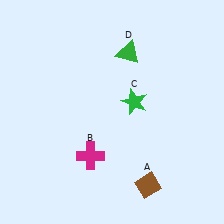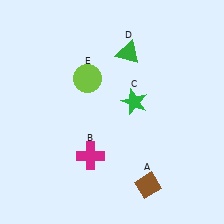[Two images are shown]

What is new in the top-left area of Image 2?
A lime circle (E) was added in the top-left area of Image 2.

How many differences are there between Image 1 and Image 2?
There is 1 difference between the two images.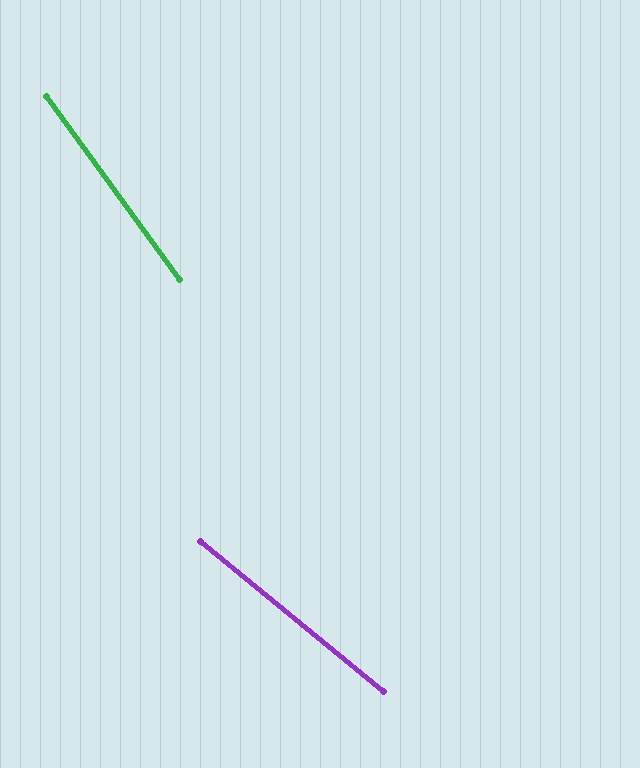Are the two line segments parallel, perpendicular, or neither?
Neither parallel nor perpendicular — they differ by about 15°.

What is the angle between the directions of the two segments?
Approximately 15 degrees.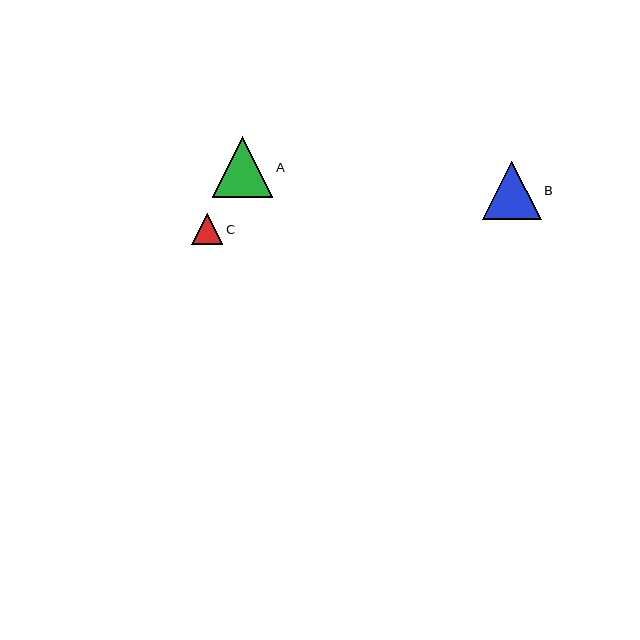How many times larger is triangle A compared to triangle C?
Triangle A is approximately 2.0 times the size of triangle C.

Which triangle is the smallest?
Triangle C is the smallest with a size of approximately 31 pixels.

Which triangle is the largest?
Triangle A is the largest with a size of approximately 61 pixels.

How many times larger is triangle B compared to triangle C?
Triangle B is approximately 1.9 times the size of triangle C.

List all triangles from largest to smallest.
From largest to smallest: A, B, C.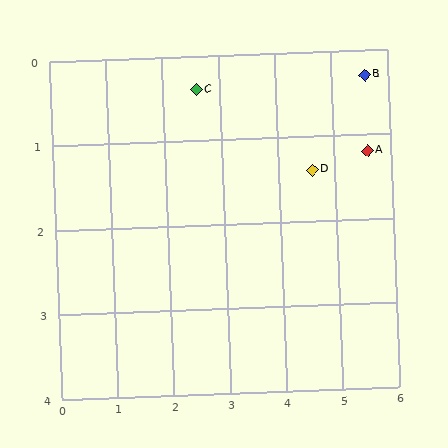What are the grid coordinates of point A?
Point A is at approximately (5.6, 1.2).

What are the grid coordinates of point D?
Point D is at approximately (4.6, 1.4).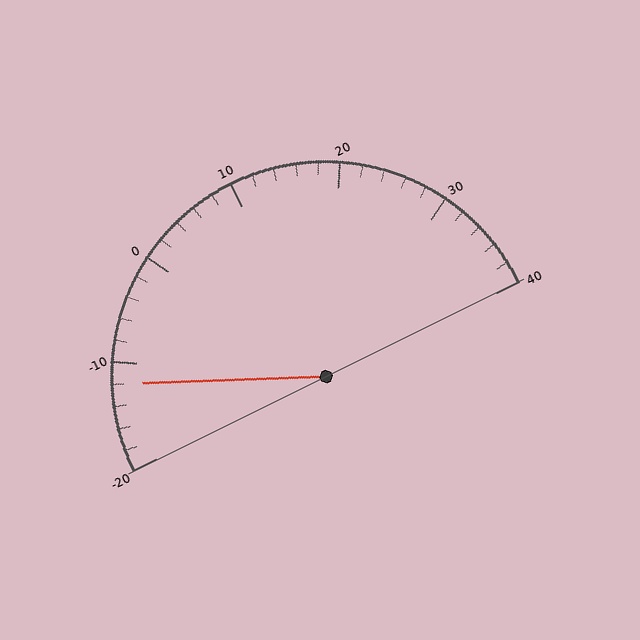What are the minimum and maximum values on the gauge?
The gauge ranges from -20 to 40.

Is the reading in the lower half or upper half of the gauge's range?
The reading is in the lower half of the range (-20 to 40).